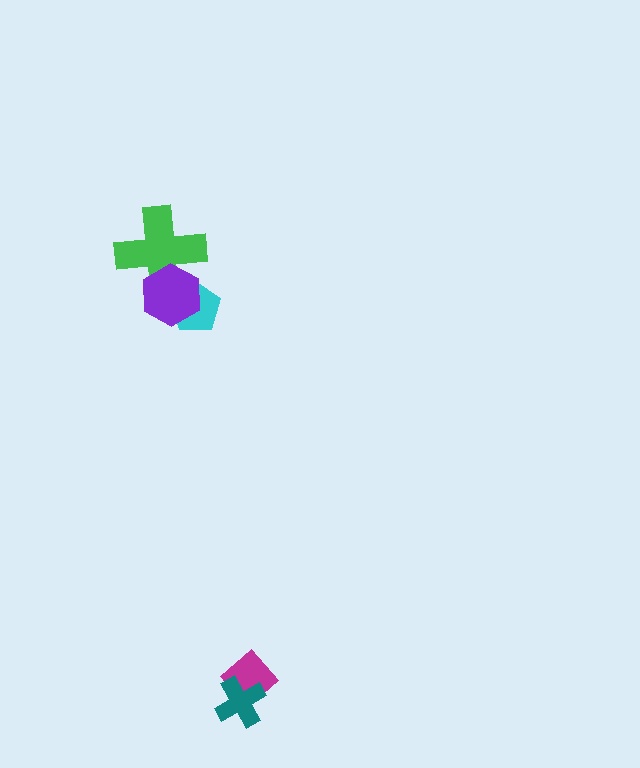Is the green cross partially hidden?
Yes, it is partially covered by another shape.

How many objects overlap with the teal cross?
1 object overlaps with the teal cross.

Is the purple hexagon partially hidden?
No, no other shape covers it.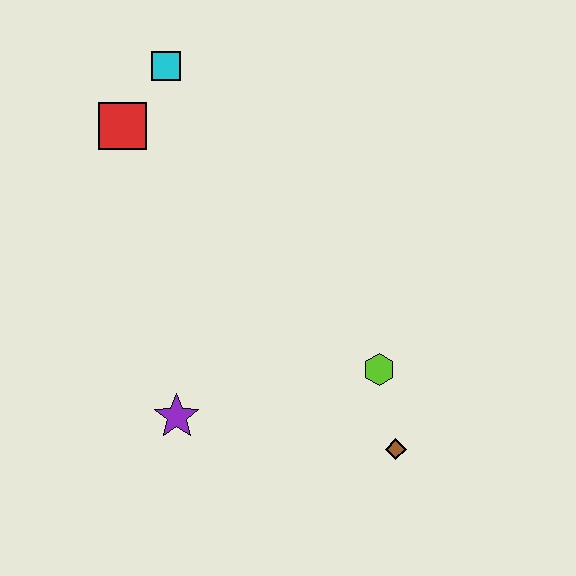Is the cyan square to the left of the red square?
No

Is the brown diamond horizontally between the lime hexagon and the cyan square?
No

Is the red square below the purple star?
No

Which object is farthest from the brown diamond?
The cyan square is farthest from the brown diamond.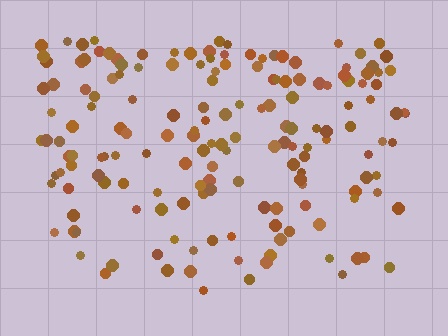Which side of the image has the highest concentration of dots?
The top.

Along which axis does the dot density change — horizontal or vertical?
Vertical.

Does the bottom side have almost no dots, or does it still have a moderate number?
Still a moderate number, just noticeably fewer than the top.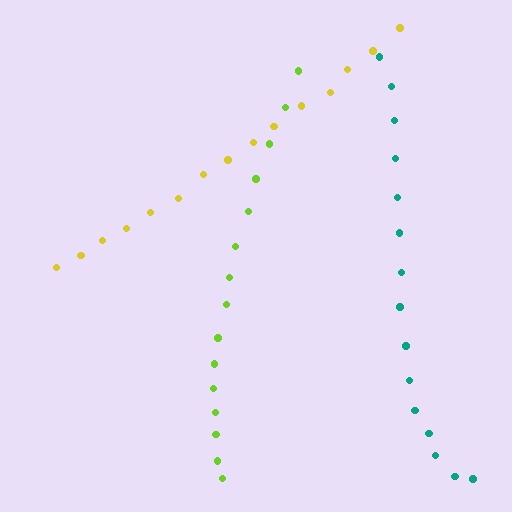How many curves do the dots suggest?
There are 3 distinct paths.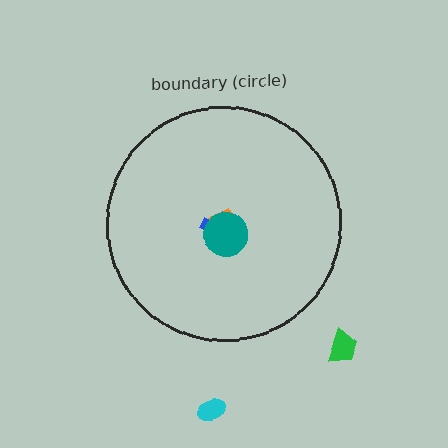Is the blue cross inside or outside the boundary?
Inside.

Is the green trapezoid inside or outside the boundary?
Outside.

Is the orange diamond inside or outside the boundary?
Inside.